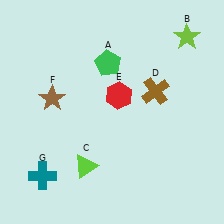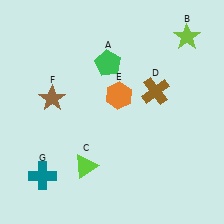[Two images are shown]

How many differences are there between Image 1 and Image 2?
There is 1 difference between the two images.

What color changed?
The hexagon (E) changed from red in Image 1 to orange in Image 2.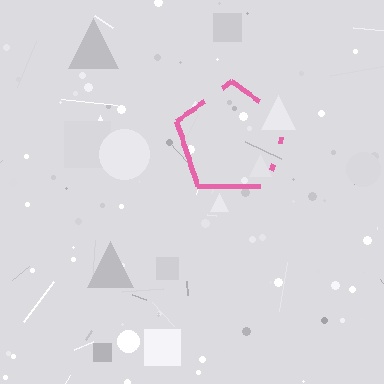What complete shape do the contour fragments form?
The contour fragments form a pentagon.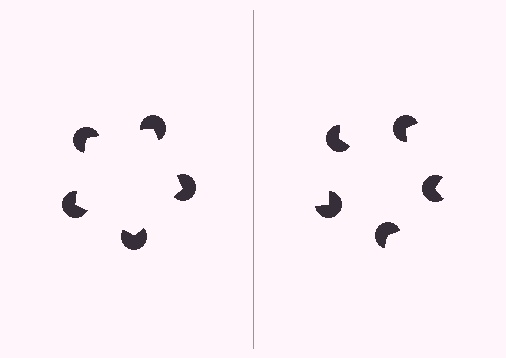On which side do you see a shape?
An illusory pentagon appears on the left side. On the right side the wedge cuts are rotated, so no coherent shape forms.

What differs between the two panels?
The pac-man discs are positioned identically on both sides; only the wedge orientations differ. On the left they align to a pentagon; on the right they are misaligned.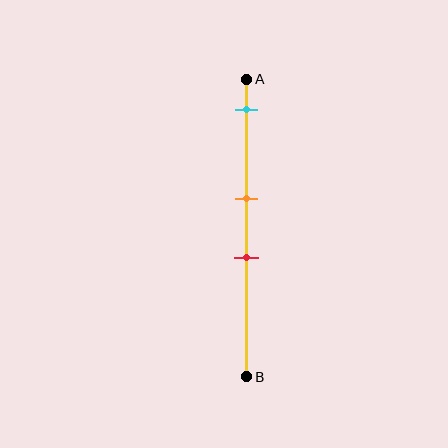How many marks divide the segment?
There are 3 marks dividing the segment.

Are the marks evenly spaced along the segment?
No, the marks are not evenly spaced.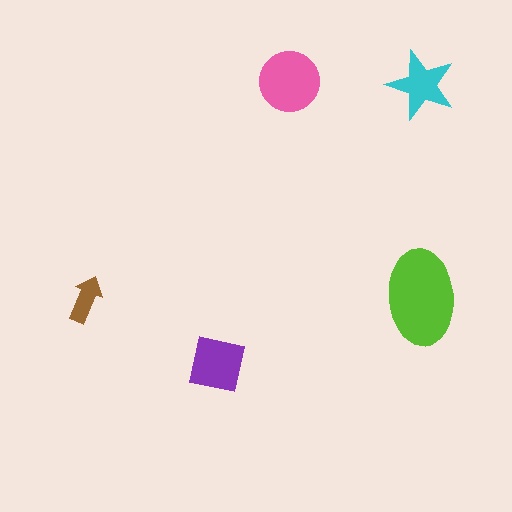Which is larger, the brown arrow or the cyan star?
The cyan star.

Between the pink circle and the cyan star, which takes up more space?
The pink circle.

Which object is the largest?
The lime ellipse.